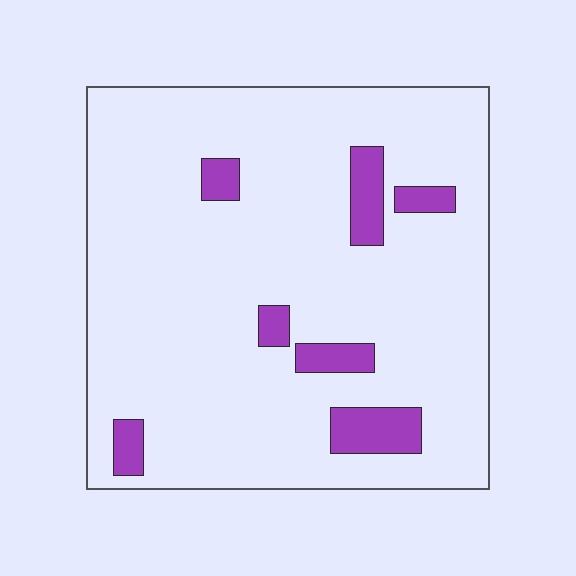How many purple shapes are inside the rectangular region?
7.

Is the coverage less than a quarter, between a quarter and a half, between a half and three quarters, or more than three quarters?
Less than a quarter.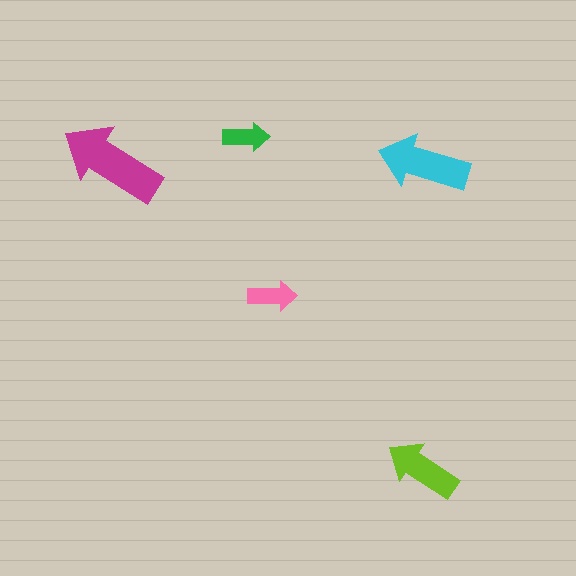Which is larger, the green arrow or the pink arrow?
The pink one.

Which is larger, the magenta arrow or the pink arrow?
The magenta one.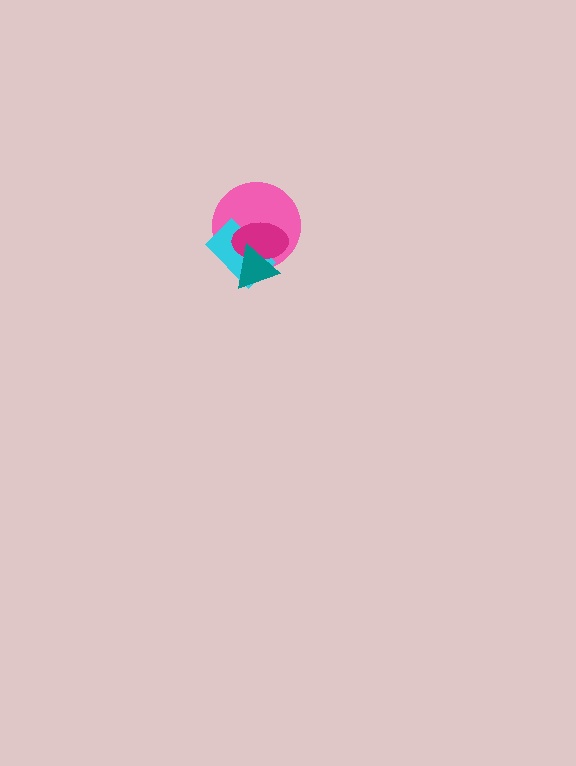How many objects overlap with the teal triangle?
3 objects overlap with the teal triangle.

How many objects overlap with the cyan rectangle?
3 objects overlap with the cyan rectangle.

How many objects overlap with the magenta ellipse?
3 objects overlap with the magenta ellipse.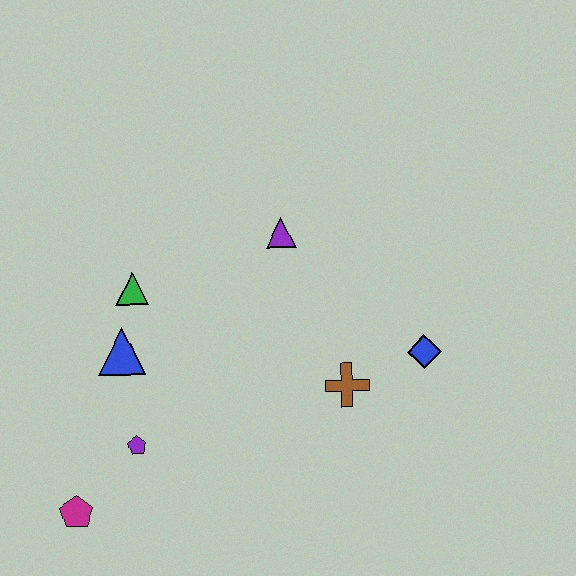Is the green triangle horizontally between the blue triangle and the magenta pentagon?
No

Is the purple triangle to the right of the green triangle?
Yes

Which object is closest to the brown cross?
The blue diamond is closest to the brown cross.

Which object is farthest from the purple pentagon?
The blue diamond is farthest from the purple pentagon.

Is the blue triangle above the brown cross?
Yes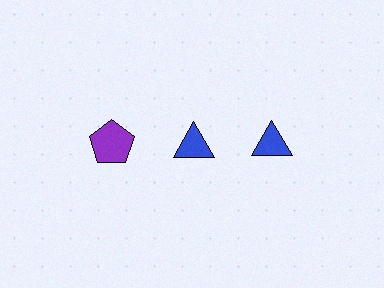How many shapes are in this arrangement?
There are 3 shapes arranged in a grid pattern.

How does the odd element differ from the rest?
It differs in both color (purple instead of blue) and shape (pentagon instead of triangle).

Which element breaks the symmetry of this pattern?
The purple pentagon in the top row, leftmost column breaks the symmetry. All other shapes are blue triangles.